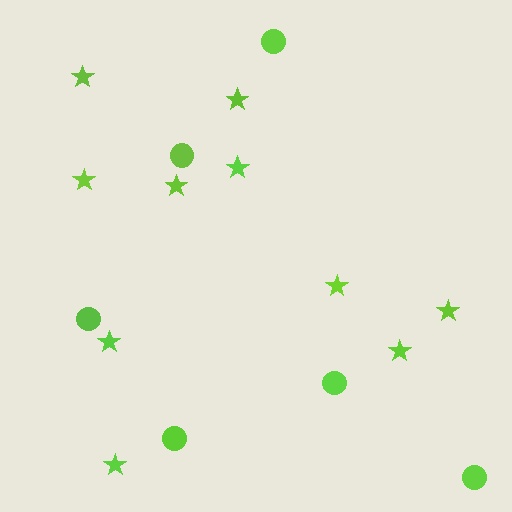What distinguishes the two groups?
There are 2 groups: one group of circles (6) and one group of stars (10).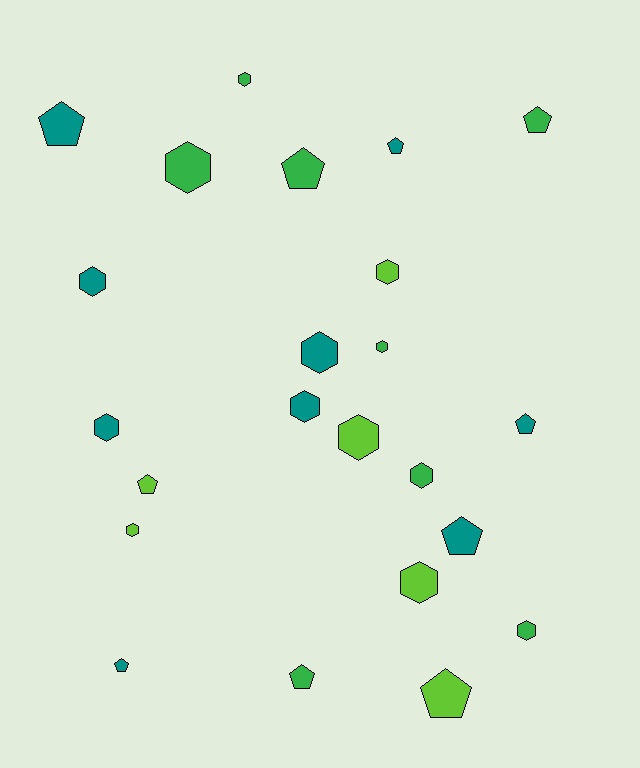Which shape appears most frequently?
Hexagon, with 13 objects.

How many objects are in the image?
There are 23 objects.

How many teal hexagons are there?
There are 4 teal hexagons.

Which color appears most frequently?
Teal, with 9 objects.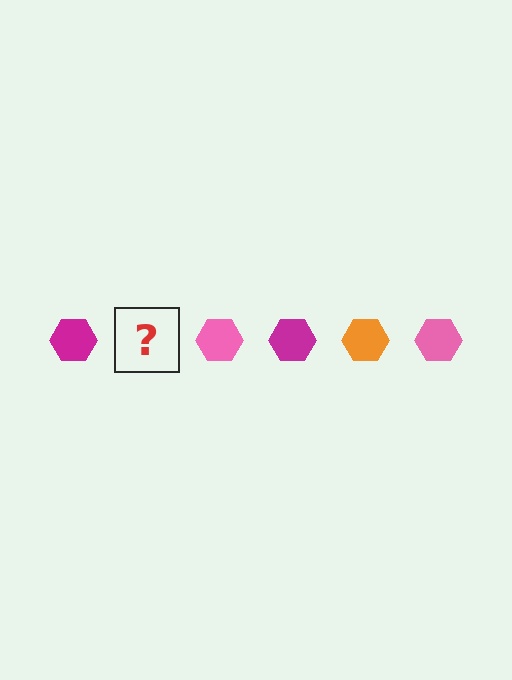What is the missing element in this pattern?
The missing element is an orange hexagon.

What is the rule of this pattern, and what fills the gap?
The rule is that the pattern cycles through magenta, orange, pink hexagons. The gap should be filled with an orange hexagon.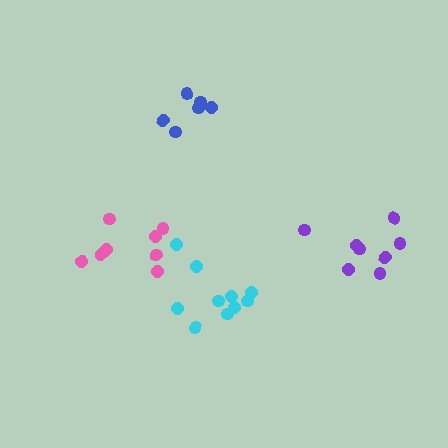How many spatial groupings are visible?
There are 4 spatial groupings.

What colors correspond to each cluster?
The clusters are colored: cyan, purple, pink, blue.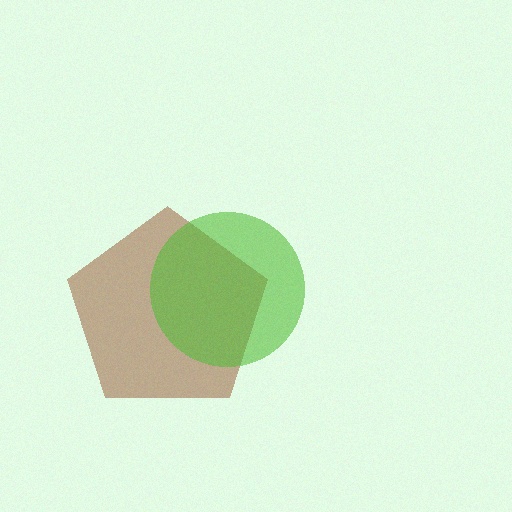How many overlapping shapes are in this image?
There are 2 overlapping shapes in the image.